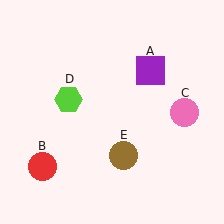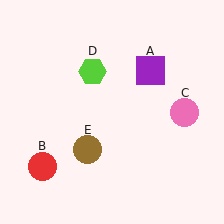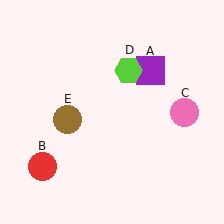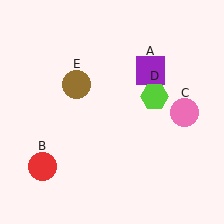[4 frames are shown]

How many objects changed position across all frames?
2 objects changed position: lime hexagon (object D), brown circle (object E).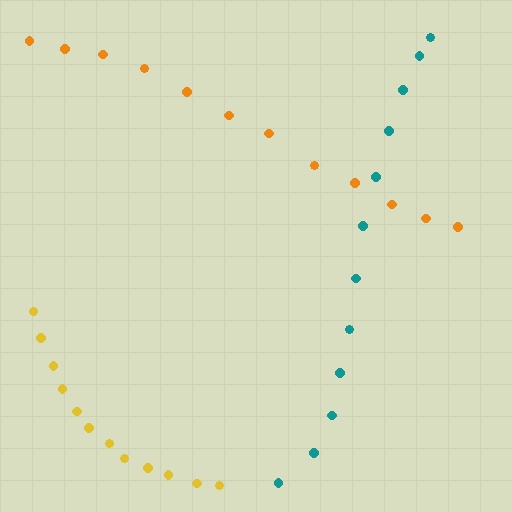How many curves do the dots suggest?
There are 3 distinct paths.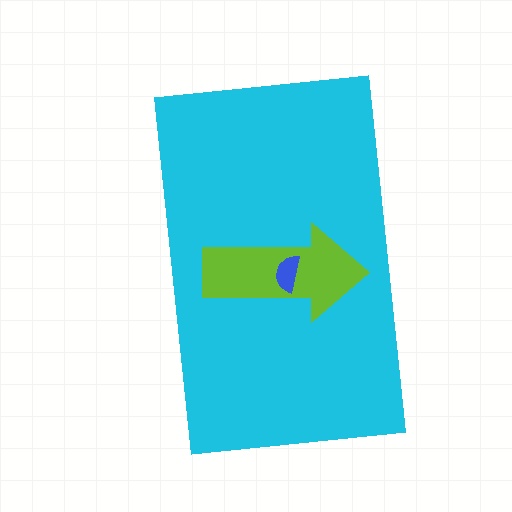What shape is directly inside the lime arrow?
The blue semicircle.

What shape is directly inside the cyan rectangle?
The lime arrow.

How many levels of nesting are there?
3.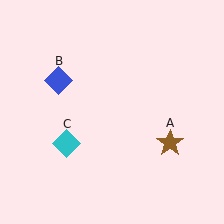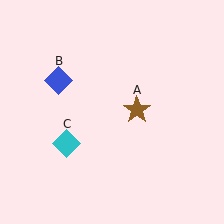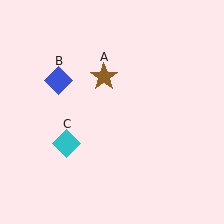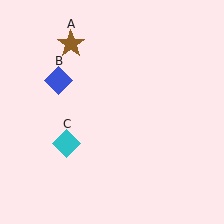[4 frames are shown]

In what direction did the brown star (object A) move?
The brown star (object A) moved up and to the left.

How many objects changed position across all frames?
1 object changed position: brown star (object A).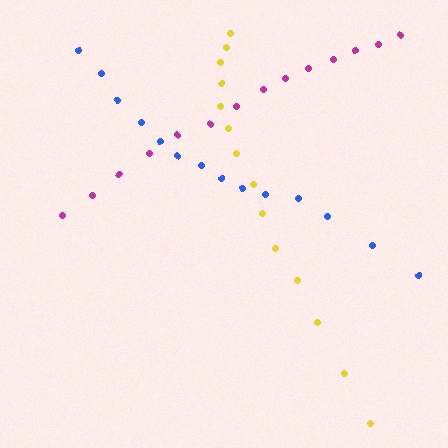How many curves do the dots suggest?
There are 3 distinct paths.